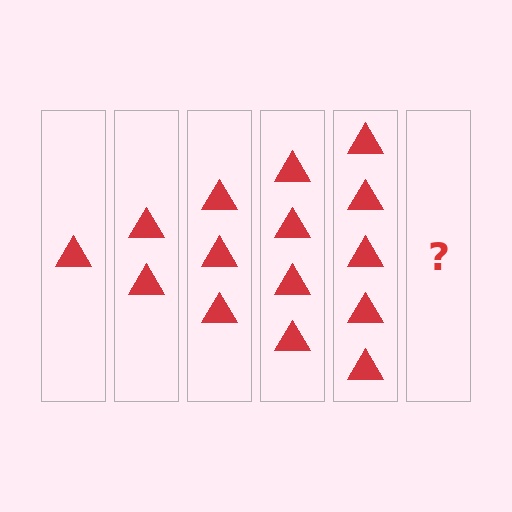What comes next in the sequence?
The next element should be 6 triangles.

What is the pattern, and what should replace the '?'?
The pattern is that each step adds one more triangle. The '?' should be 6 triangles.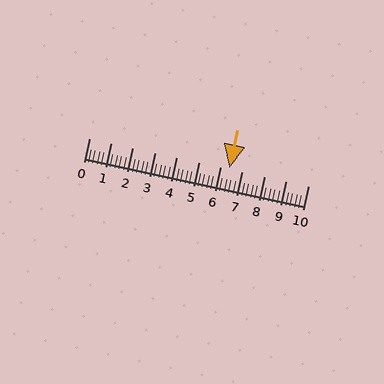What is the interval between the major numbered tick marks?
The major tick marks are spaced 1 units apart.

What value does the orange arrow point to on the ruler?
The orange arrow points to approximately 6.4.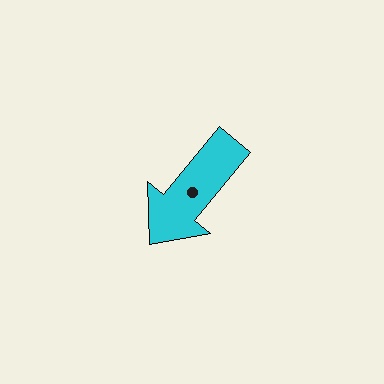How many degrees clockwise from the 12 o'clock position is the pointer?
Approximately 219 degrees.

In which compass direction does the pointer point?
Southwest.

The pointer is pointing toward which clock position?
Roughly 7 o'clock.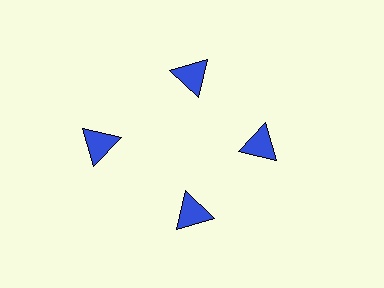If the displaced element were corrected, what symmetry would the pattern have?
It would have 4-fold rotational symmetry — the pattern would map onto itself every 90 degrees.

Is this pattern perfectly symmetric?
No. The 4 blue triangles are arranged in a ring, but one element near the 9 o'clock position is pushed outward from the center, breaking the 4-fold rotational symmetry.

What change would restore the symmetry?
The symmetry would be restored by moving it inward, back onto the ring so that all 4 triangles sit at equal angles and equal distance from the center.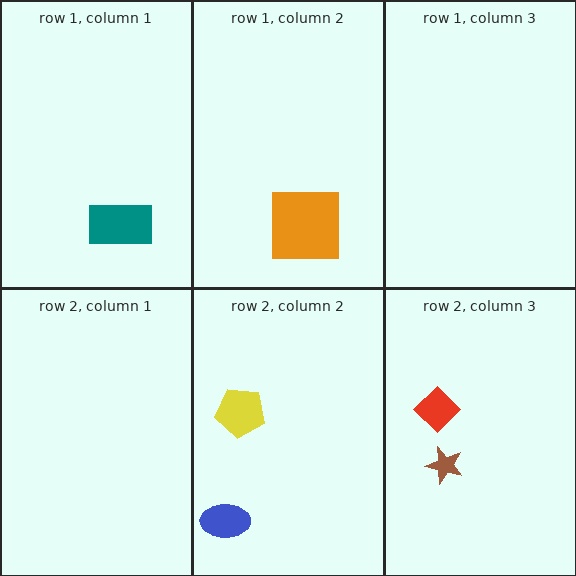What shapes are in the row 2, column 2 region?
The yellow pentagon, the blue ellipse.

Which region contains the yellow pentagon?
The row 2, column 2 region.